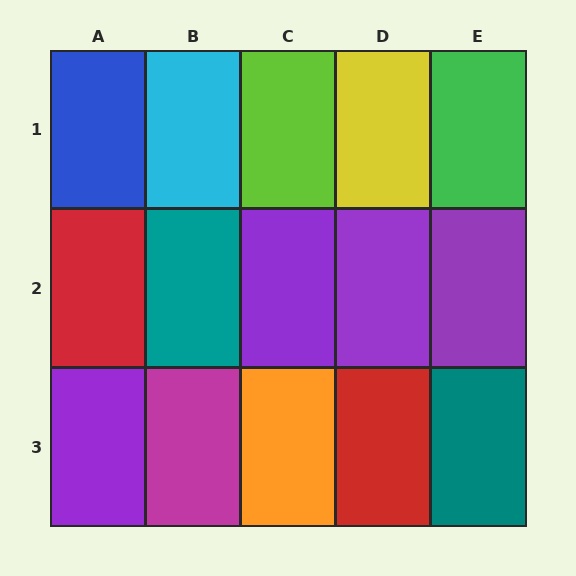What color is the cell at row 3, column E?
Teal.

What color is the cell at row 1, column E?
Green.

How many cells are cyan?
1 cell is cyan.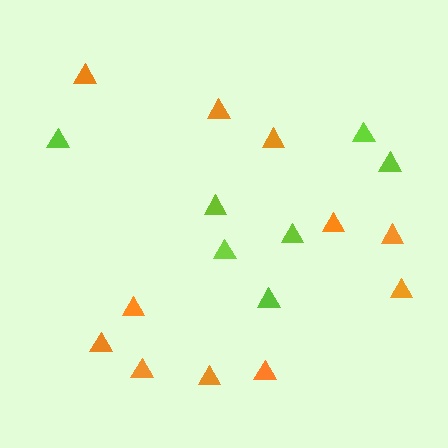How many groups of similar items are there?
There are 2 groups: one group of lime triangles (7) and one group of orange triangles (11).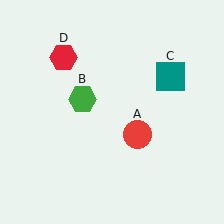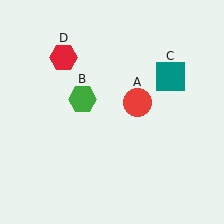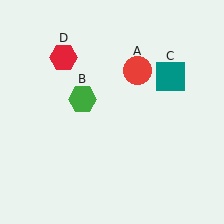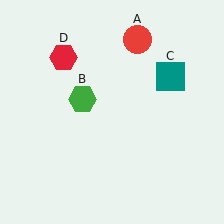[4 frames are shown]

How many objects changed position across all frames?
1 object changed position: red circle (object A).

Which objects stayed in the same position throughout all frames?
Green hexagon (object B) and teal square (object C) and red hexagon (object D) remained stationary.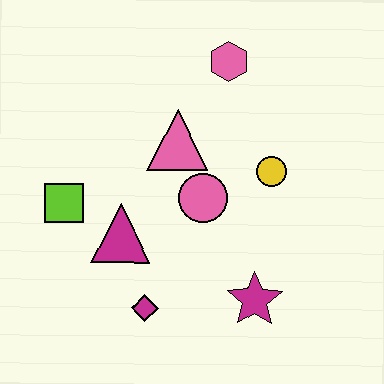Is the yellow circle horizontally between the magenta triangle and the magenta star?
No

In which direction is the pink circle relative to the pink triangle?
The pink circle is below the pink triangle.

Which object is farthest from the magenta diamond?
The pink hexagon is farthest from the magenta diamond.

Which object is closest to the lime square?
The magenta triangle is closest to the lime square.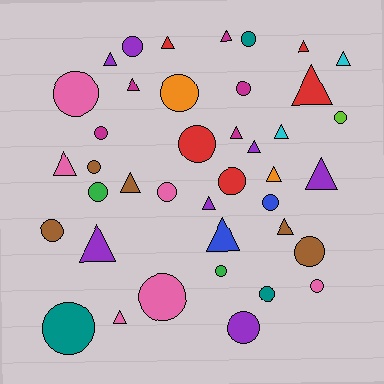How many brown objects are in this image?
There are 5 brown objects.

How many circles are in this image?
There are 21 circles.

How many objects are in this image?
There are 40 objects.